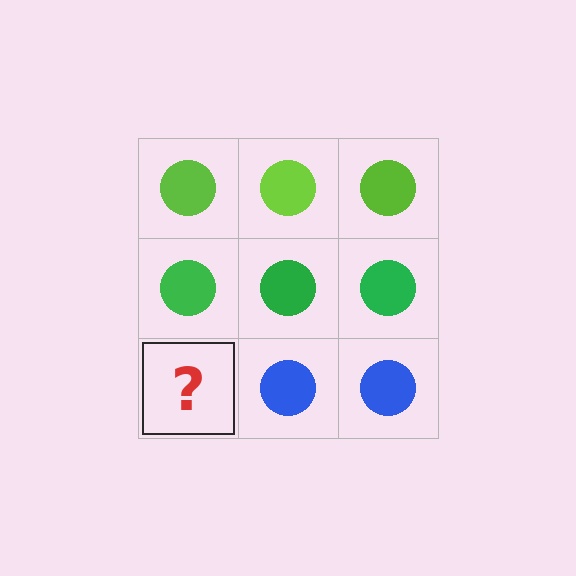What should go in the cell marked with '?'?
The missing cell should contain a blue circle.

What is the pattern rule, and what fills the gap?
The rule is that each row has a consistent color. The gap should be filled with a blue circle.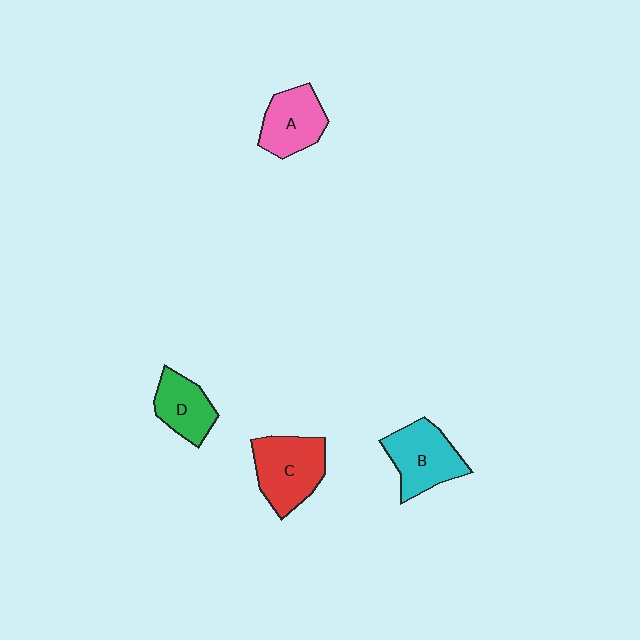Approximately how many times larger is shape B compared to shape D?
Approximately 1.4 times.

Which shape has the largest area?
Shape C (red).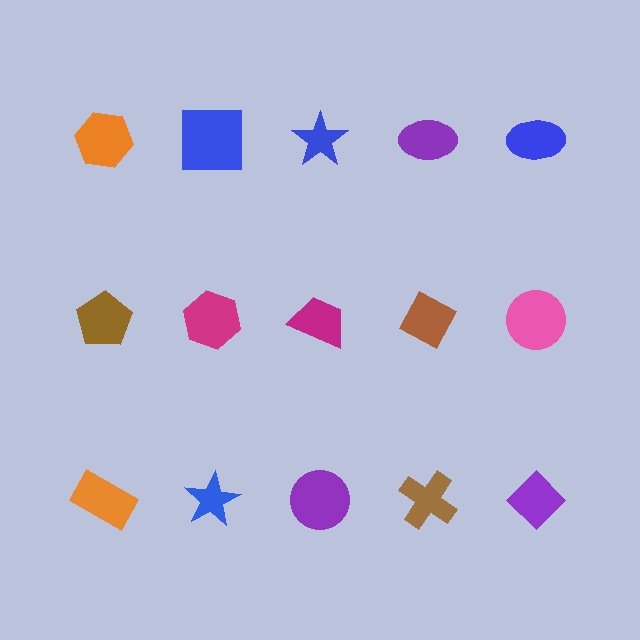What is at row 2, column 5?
A pink circle.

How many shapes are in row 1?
5 shapes.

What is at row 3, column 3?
A purple circle.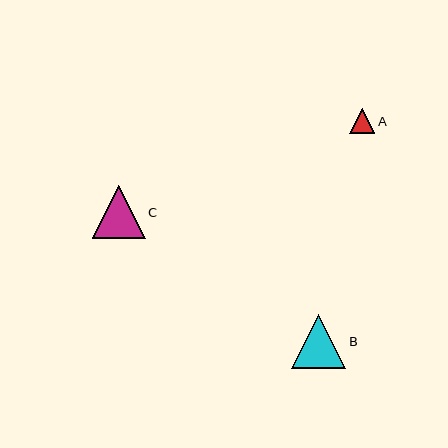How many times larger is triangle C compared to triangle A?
Triangle C is approximately 2.1 times the size of triangle A.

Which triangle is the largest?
Triangle B is the largest with a size of approximately 55 pixels.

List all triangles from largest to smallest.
From largest to smallest: B, C, A.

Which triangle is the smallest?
Triangle A is the smallest with a size of approximately 25 pixels.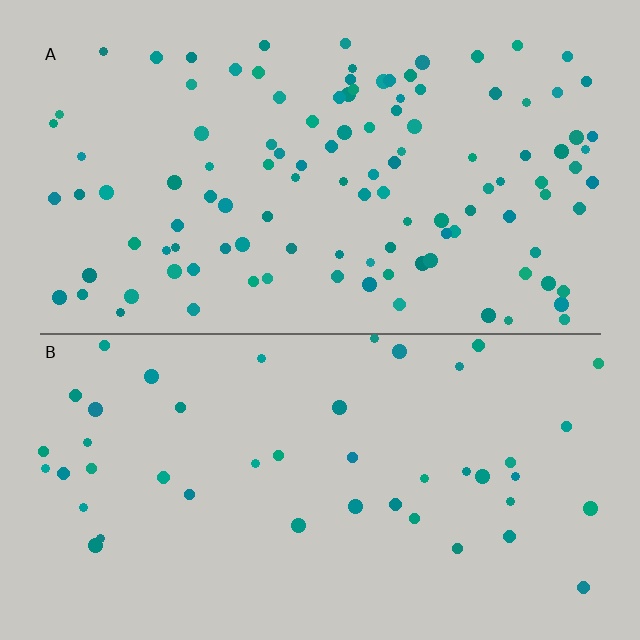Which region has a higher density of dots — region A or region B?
A (the top).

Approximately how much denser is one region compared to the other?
Approximately 2.5× — region A over region B.